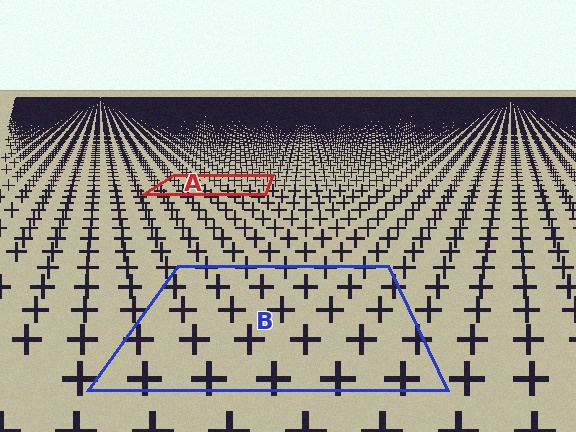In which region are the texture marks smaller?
The texture marks are smaller in region A, because it is farther away.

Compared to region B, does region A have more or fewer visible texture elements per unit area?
Region A has more texture elements per unit area — they are packed more densely because it is farther away.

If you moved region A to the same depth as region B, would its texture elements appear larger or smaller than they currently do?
They would appear larger. At a closer depth, the same texture elements are projected at a bigger on-screen size.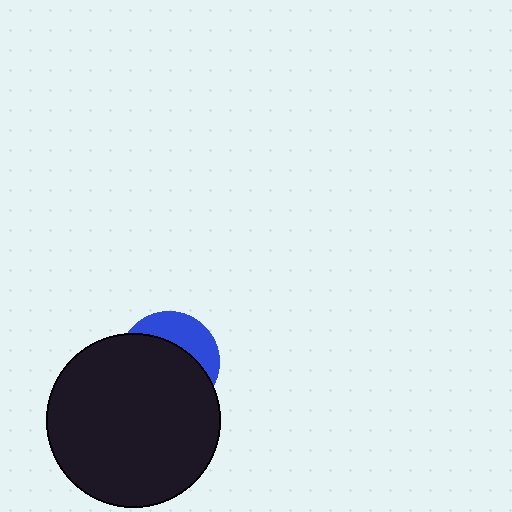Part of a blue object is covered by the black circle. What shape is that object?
It is a circle.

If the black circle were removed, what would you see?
You would see the complete blue circle.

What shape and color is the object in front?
The object in front is a black circle.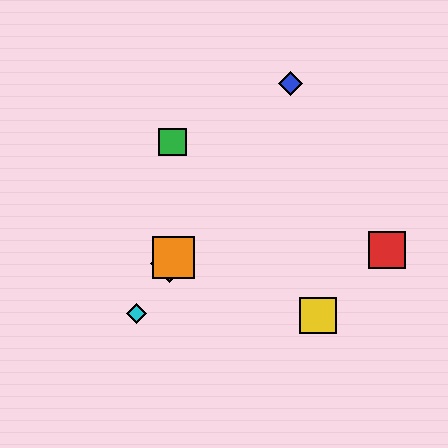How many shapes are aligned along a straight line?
4 shapes (the blue diamond, the purple diamond, the orange square, the cyan diamond) are aligned along a straight line.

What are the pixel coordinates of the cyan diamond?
The cyan diamond is at (136, 314).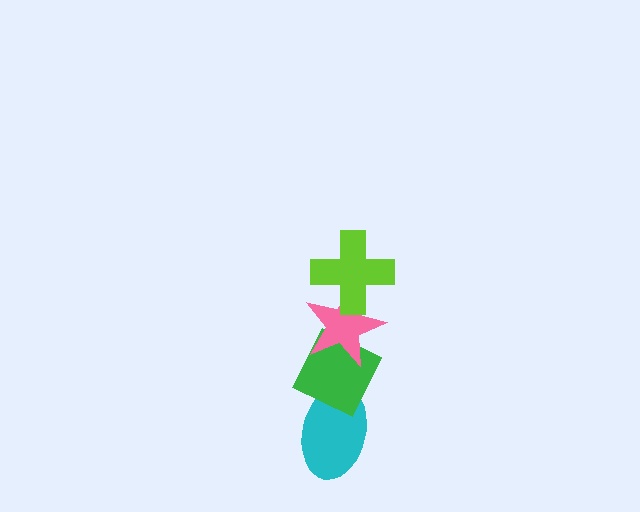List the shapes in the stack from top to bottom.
From top to bottom: the lime cross, the pink star, the green diamond, the cyan ellipse.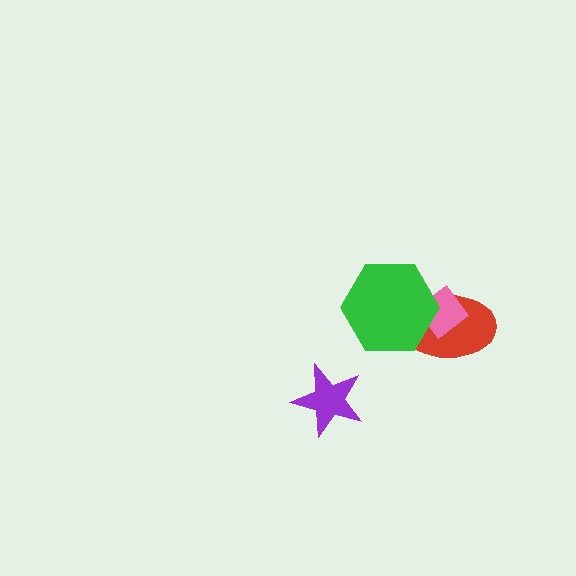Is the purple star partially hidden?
No, no other shape covers it.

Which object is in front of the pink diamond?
The green hexagon is in front of the pink diamond.